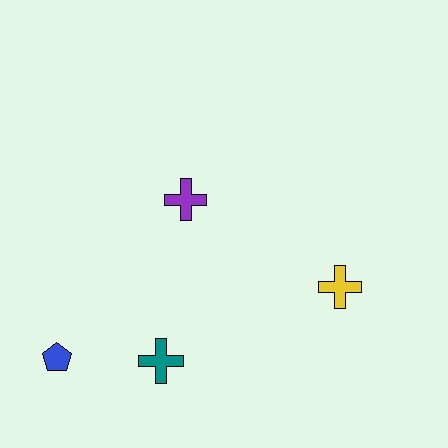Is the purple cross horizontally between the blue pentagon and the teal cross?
No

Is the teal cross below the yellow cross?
Yes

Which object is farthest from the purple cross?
The blue pentagon is farthest from the purple cross.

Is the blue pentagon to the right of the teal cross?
No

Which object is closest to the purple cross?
The teal cross is closest to the purple cross.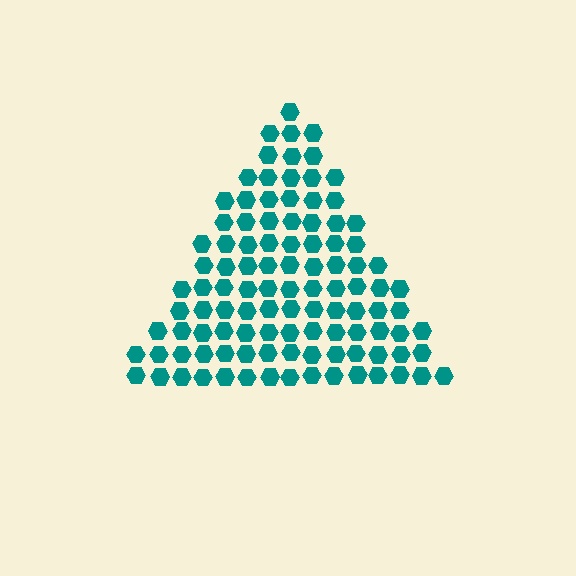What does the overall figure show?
The overall figure shows a triangle.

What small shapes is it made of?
It is made of small hexagons.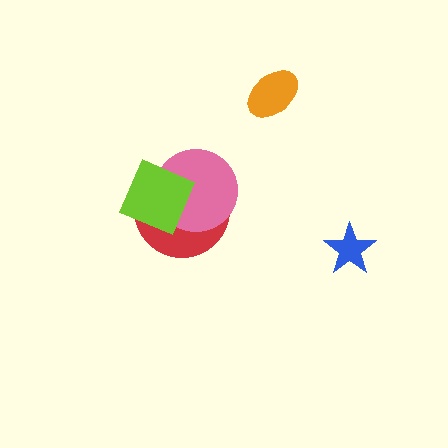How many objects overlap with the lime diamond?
2 objects overlap with the lime diamond.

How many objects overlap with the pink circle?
2 objects overlap with the pink circle.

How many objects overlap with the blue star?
0 objects overlap with the blue star.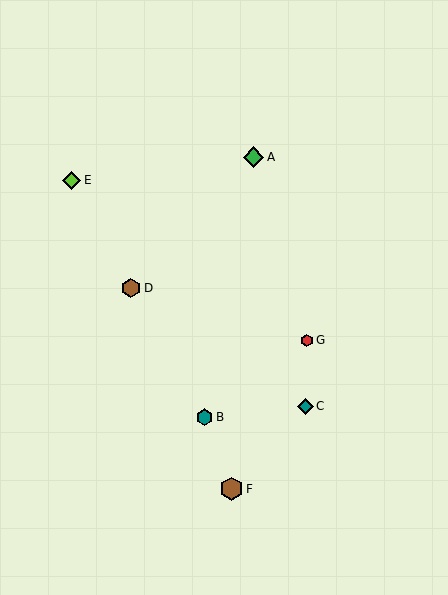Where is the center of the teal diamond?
The center of the teal diamond is at (305, 406).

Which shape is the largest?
The brown hexagon (labeled F) is the largest.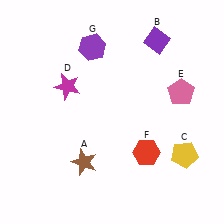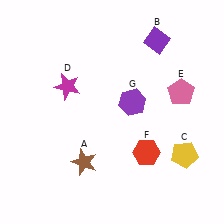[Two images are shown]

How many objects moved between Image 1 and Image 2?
1 object moved between the two images.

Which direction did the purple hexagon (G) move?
The purple hexagon (G) moved down.